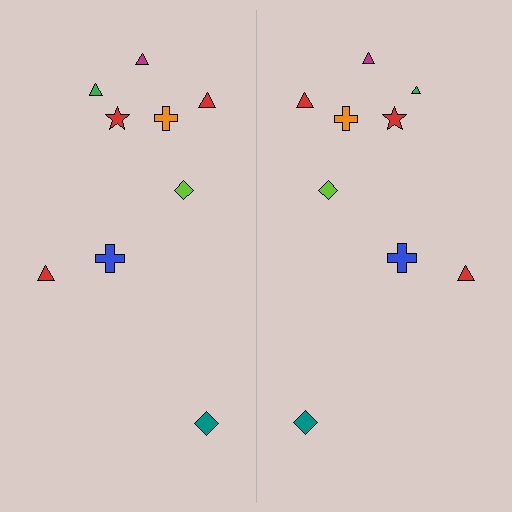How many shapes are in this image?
There are 18 shapes in this image.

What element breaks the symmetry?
The green triangle on the right side has a different size than its mirror counterpart.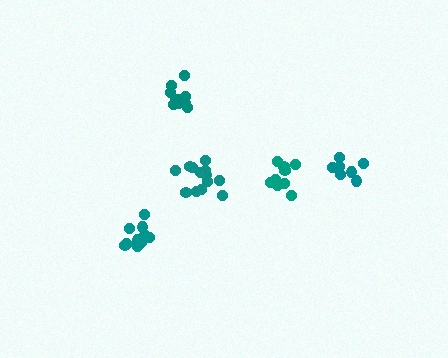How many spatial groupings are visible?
There are 5 spatial groupings.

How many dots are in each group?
Group 1: 10 dots, Group 2: 13 dots, Group 3: 10 dots, Group 4: 7 dots, Group 5: 13 dots (53 total).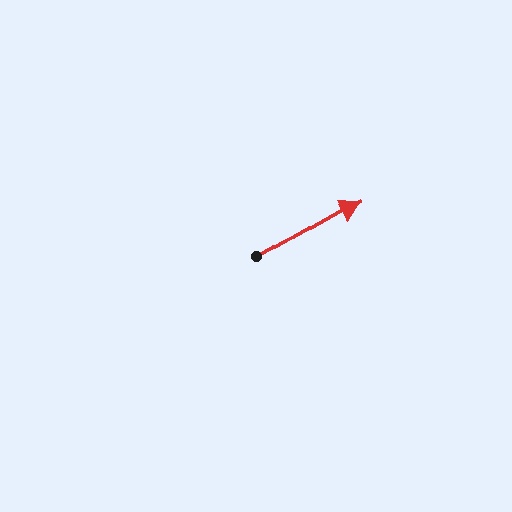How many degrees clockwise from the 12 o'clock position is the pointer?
Approximately 61 degrees.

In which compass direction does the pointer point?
Northeast.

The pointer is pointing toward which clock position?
Roughly 2 o'clock.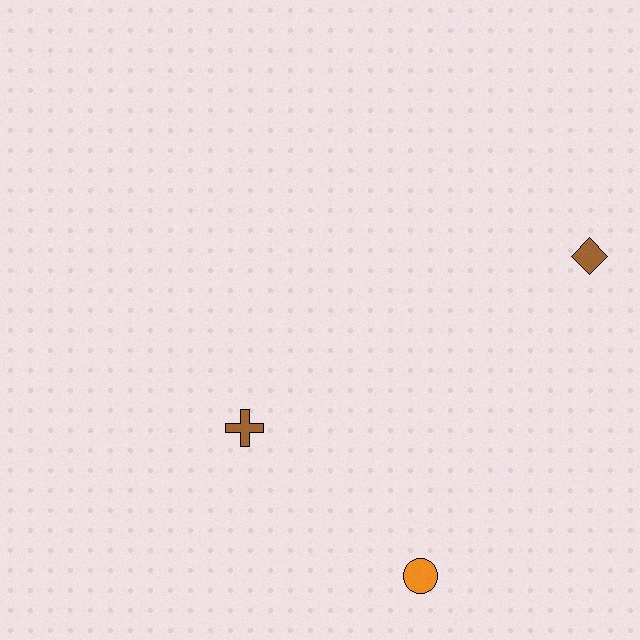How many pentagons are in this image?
There are no pentagons.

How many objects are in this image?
There are 3 objects.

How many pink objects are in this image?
There are no pink objects.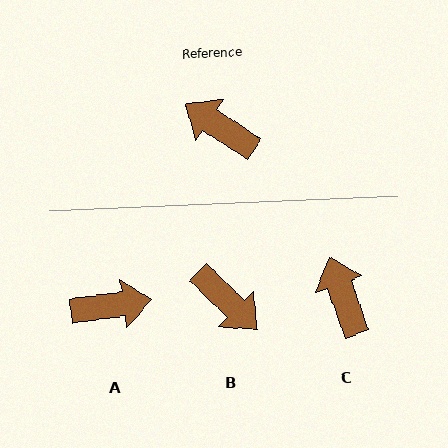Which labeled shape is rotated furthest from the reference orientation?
B, about 169 degrees away.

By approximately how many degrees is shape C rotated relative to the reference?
Approximately 37 degrees clockwise.